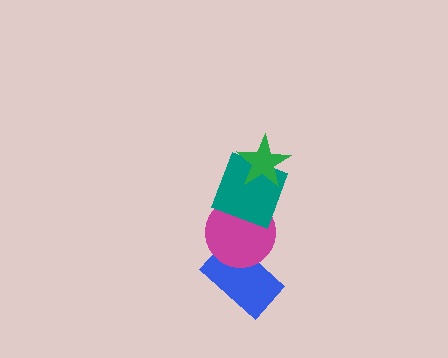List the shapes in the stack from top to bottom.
From top to bottom: the green star, the teal square, the magenta circle, the blue rectangle.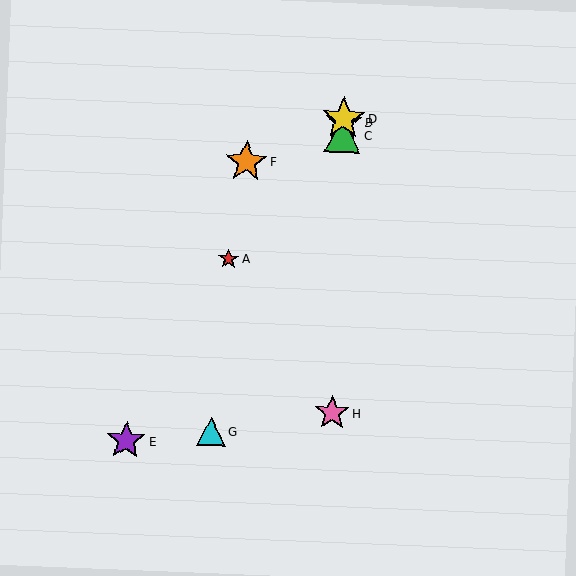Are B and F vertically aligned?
No, B is at x≈343 and F is at x≈246.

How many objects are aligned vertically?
4 objects (B, C, D, H) are aligned vertically.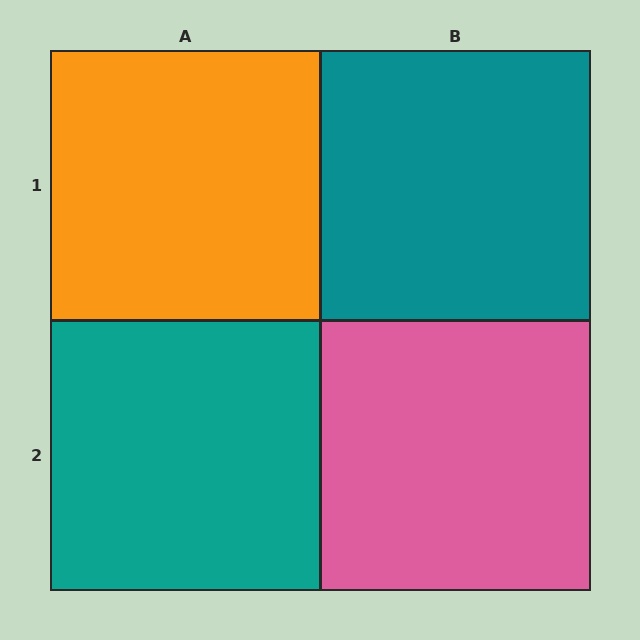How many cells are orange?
1 cell is orange.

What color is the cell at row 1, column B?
Teal.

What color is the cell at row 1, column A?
Orange.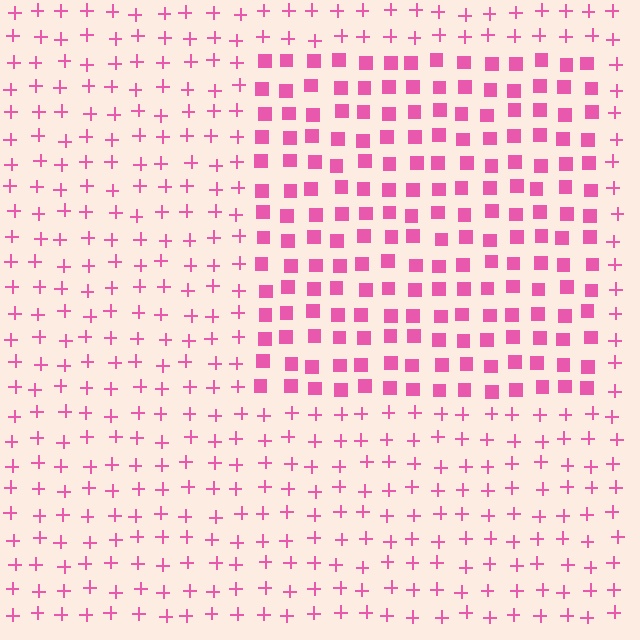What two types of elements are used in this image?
The image uses squares inside the rectangle region and plus signs outside it.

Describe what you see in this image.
The image is filled with small pink elements arranged in a uniform grid. A rectangle-shaped region contains squares, while the surrounding area contains plus signs. The boundary is defined purely by the change in element shape.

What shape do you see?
I see a rectangle.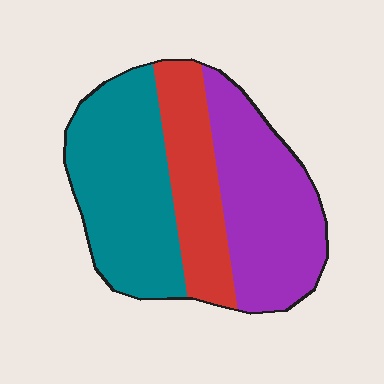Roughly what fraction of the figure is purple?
Purple covers about 35% of the figure.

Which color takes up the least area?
Red, at roughly 25%.